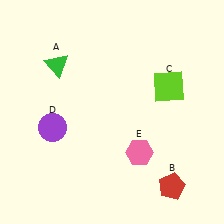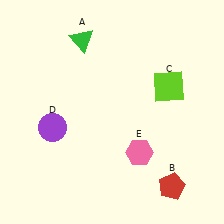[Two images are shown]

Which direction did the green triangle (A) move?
The green triangle (A) moved right.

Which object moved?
The green triangle (A) moved right.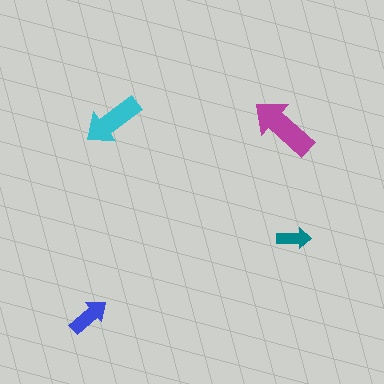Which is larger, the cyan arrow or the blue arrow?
The cyan one.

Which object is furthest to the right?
The teal arrow is rightmost.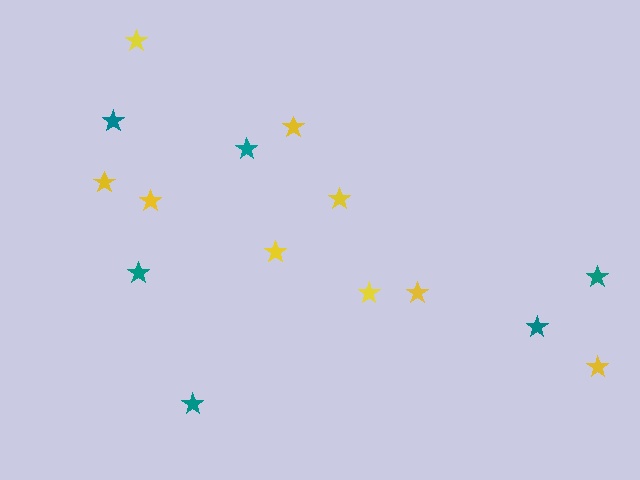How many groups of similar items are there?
There are 2 groups: one group of teal stars (6) and one group of yellow stars (9).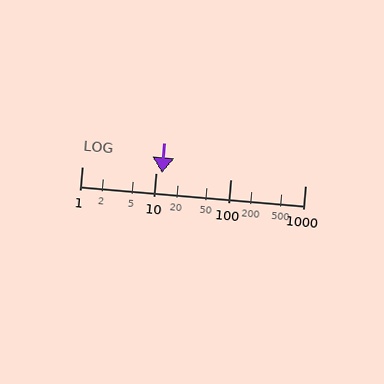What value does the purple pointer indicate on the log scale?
The pointer indicates approximately 12.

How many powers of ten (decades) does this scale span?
The scale spans 3 decades, from 1 to 1000.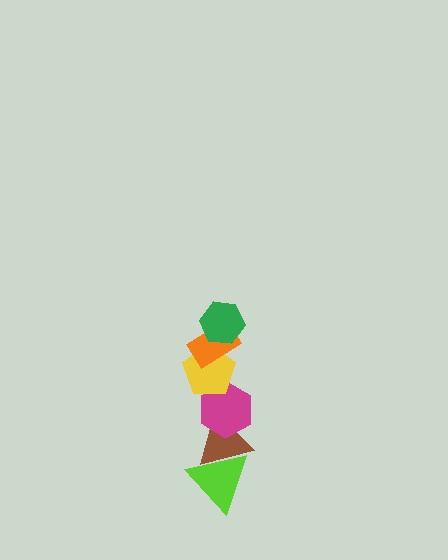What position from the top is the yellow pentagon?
The yellow pentagon is 3rd from the top.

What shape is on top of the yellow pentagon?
The orange rectangle is on top of the yellow pentagon.